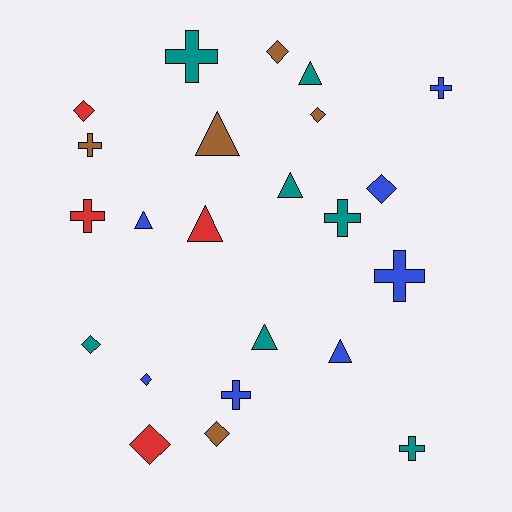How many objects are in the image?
There are 23 objects.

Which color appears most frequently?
Teal, with 7 objects.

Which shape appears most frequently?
Diamond, with 8 objects.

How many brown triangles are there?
There is 1 brown triangle.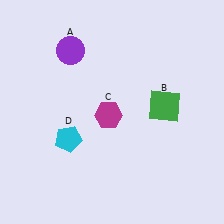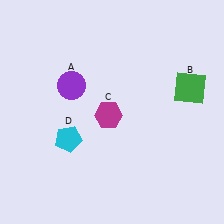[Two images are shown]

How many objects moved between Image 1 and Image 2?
2 objects moved between the two images.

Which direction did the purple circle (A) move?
The purple circle (A) moved down.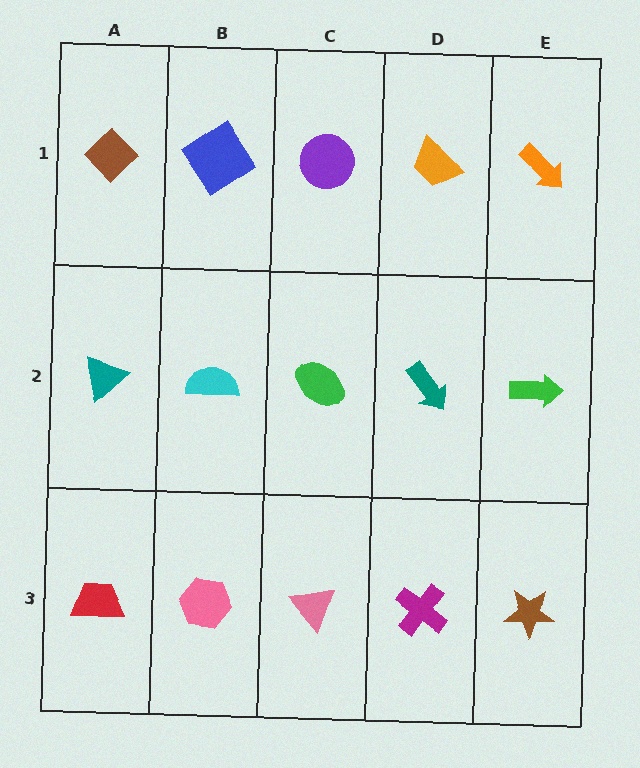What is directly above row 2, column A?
A brown diamond.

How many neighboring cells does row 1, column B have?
3.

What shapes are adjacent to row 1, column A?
A teal triangle (row 2, column A), a blue diamond (row 1, column B).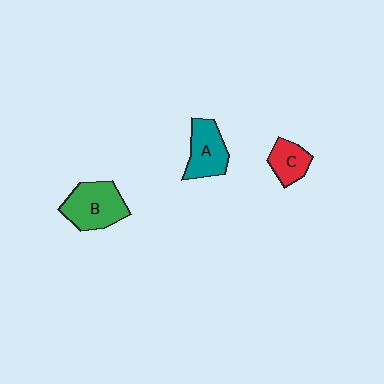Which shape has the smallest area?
Shape C (red).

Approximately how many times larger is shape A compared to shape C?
Approximately 1.4 times.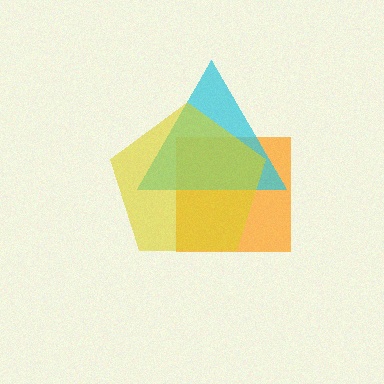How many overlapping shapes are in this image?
There are 3 overlapping shapes in the image.